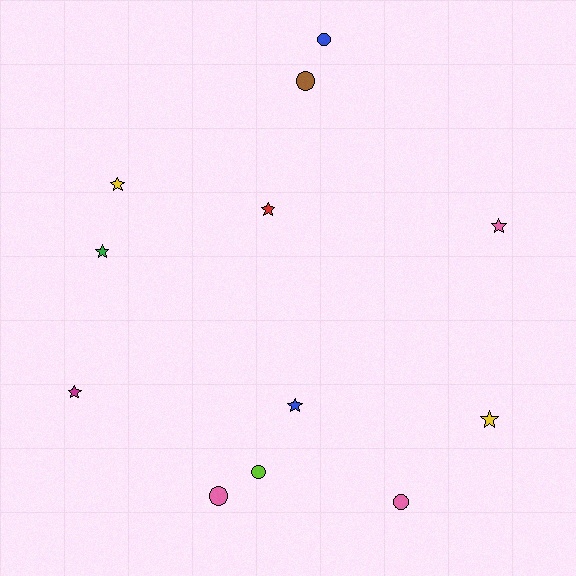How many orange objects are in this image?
There are no orange objects.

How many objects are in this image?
There are 12 objects.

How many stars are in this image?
There are 7 stars.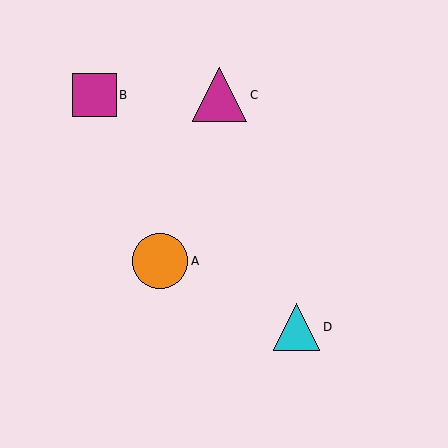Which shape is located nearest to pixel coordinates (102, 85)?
The magenta square (labeled B) at (95, 95) is nearest to that location.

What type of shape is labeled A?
Shape A is an orange circle.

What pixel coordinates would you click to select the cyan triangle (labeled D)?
Click at (296, 327) to select the cyan triangle D.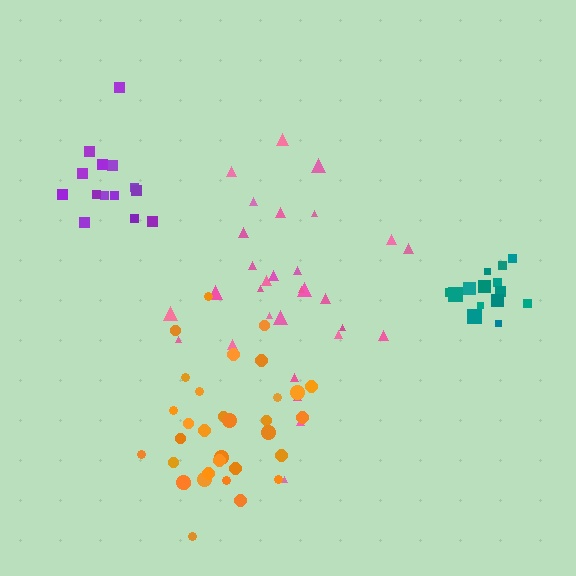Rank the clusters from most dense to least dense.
teal, purple, orange, pink.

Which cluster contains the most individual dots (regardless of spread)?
Orange (33).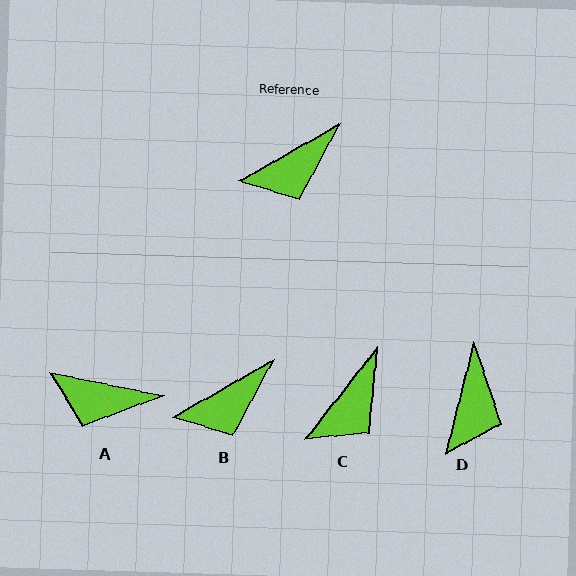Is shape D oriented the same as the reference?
No, it is off by about 46 degrees.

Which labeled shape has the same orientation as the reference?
B.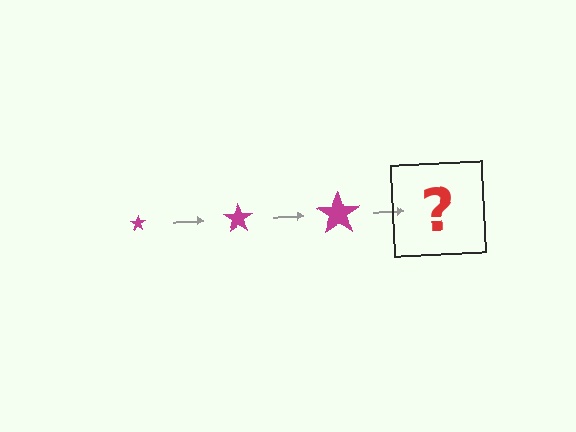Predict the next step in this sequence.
The next step is a magenta star, larger than the previous one.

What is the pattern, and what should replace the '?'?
The pattern is that the star gets progressively larger each step. The '?' should be a magenta star, larger than the previous one.